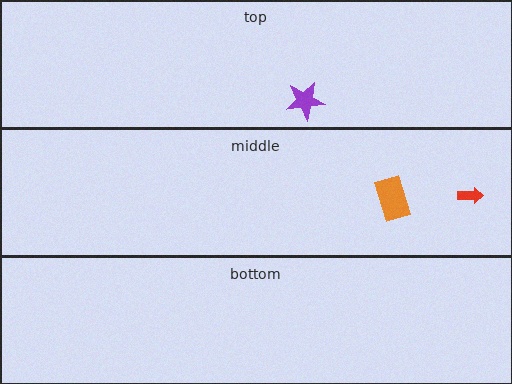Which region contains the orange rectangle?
The middle region.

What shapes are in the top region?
The purple star.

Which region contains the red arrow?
The middle region.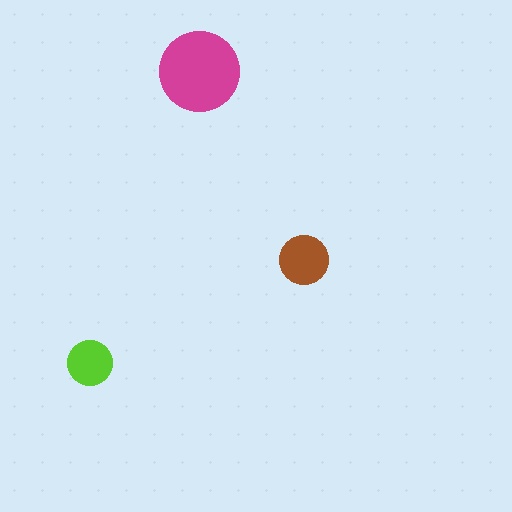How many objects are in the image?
There are 3 objects in the image.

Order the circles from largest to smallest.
the magenta one, the brown one, the lime one.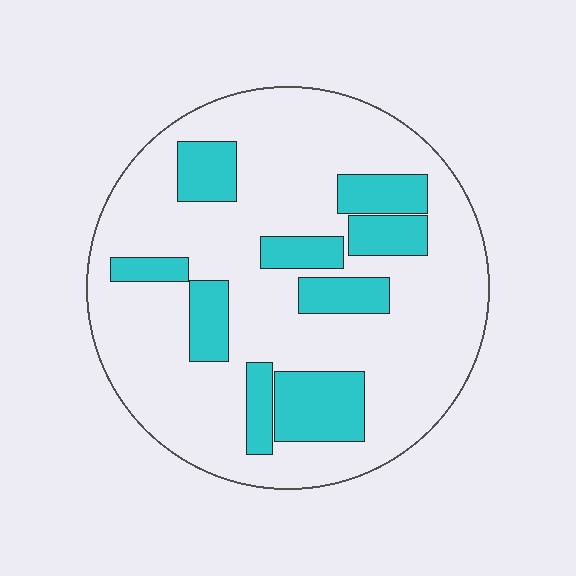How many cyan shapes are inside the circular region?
9.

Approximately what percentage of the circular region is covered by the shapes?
Approximately 25%.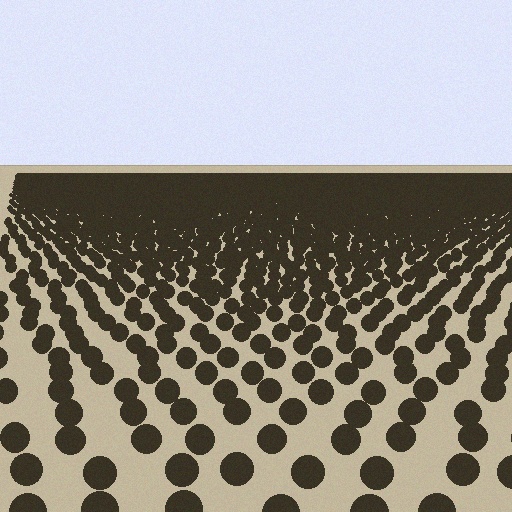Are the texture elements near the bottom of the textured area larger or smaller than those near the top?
Larger. Near the bottom, elements are closer to the viewer and appear at a bigger on-screen size.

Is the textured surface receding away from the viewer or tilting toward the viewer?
The surface is receding away from the viewer. Texture elements get smaller and denser toward the top.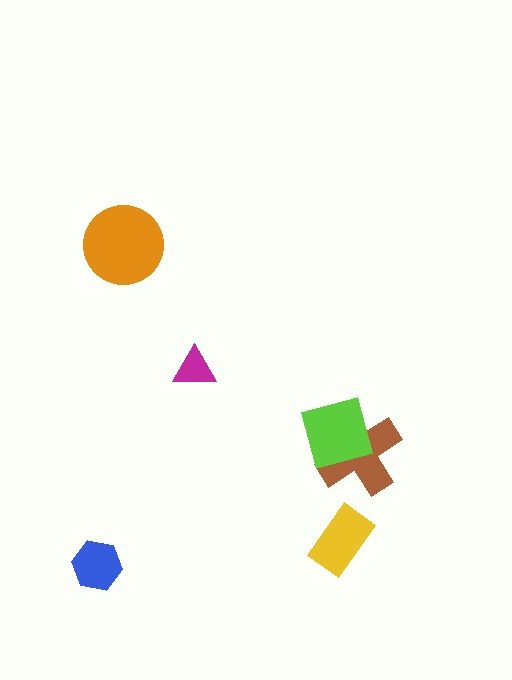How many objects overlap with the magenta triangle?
0 objects overlap with the magenta triangle.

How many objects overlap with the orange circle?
0 objects overlap with the orange circle.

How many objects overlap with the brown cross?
1 object overlaps with the brown cross.